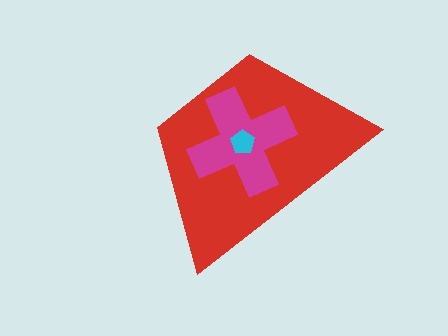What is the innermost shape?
The cyan pentagon.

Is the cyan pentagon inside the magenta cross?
Yes.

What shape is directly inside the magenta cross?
The cyan pentagon.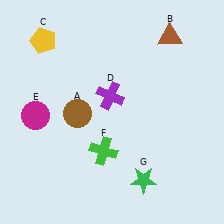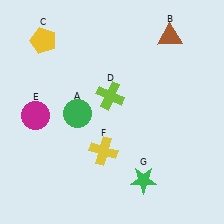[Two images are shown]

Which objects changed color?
A changed from brown to green. D changed from purple to lime. F changed from green to yellow.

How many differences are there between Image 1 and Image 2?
There are 3 differences between the two images.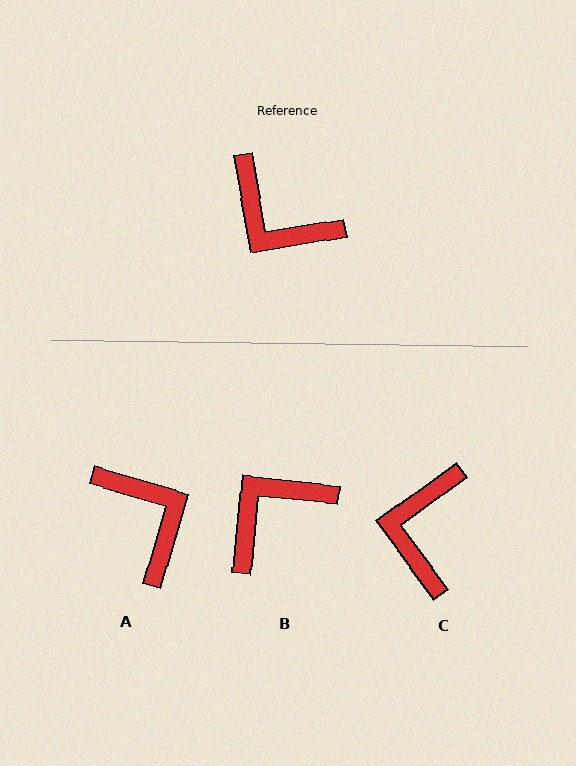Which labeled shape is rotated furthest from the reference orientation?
A, about 154 degrees away.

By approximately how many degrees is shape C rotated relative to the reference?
Approximately 64 degrees clockwise.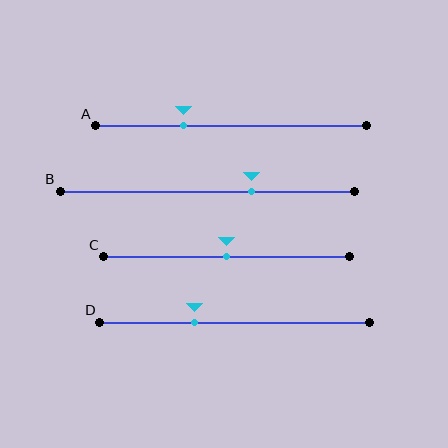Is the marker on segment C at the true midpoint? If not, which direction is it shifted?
Yes, the marker on segment C is at the true midpoint.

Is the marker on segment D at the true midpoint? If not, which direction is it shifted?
No, the marker on segment D is shifted to the left by about 15% of the segment length.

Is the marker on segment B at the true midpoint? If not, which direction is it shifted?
No, the marker on segment B is shifted to the right by about 15% of the segment length.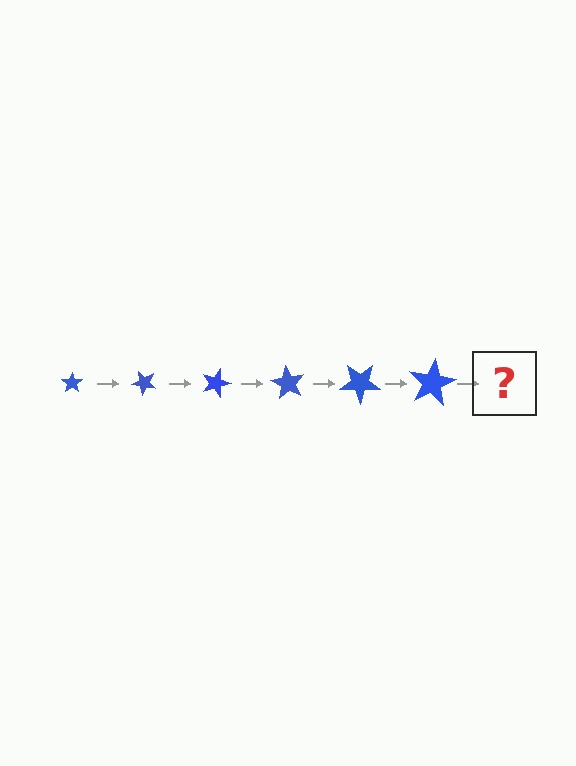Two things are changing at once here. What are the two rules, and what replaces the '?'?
The two rules are that the star grows larger each step and it rotates 45 degrees each step. The '?' should be a star, larger than the previous one and rotated 270 degrees from the start.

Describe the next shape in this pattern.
It should be a star, larger than the previous one and rotated 270 degrees from the start.